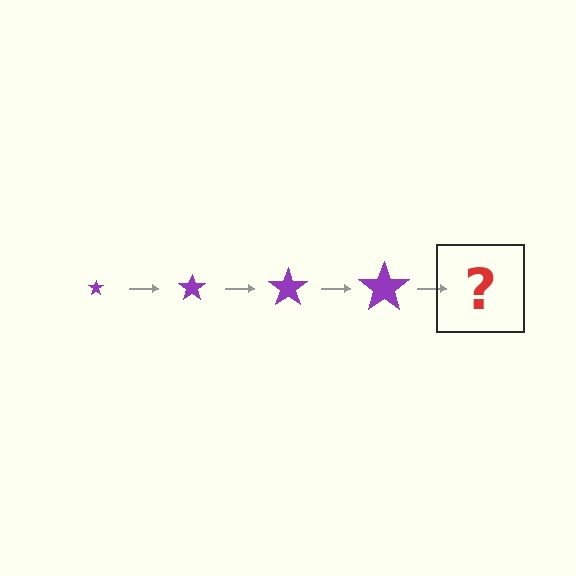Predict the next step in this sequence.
The next step is a purple star, larger than the previous one.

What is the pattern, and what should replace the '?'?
The pattern is that the star gets progressively larger each step. The '?' should be a purple star, larger than the previous one.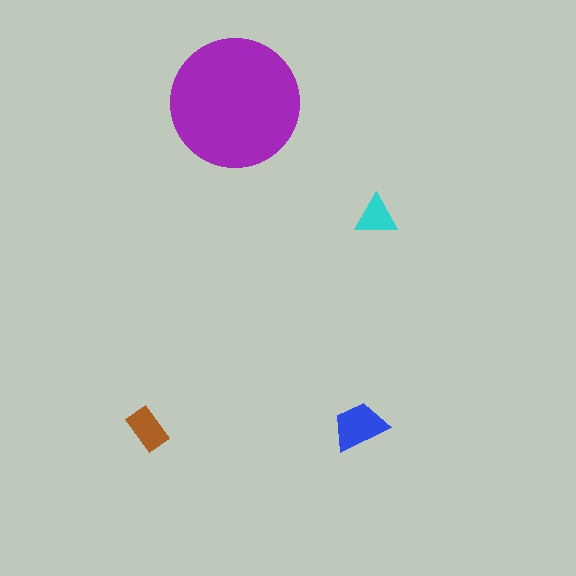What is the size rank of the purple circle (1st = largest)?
1st.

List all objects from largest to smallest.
The purple circle, the blue trapezoid, the brown rectangle, the cyan triangle.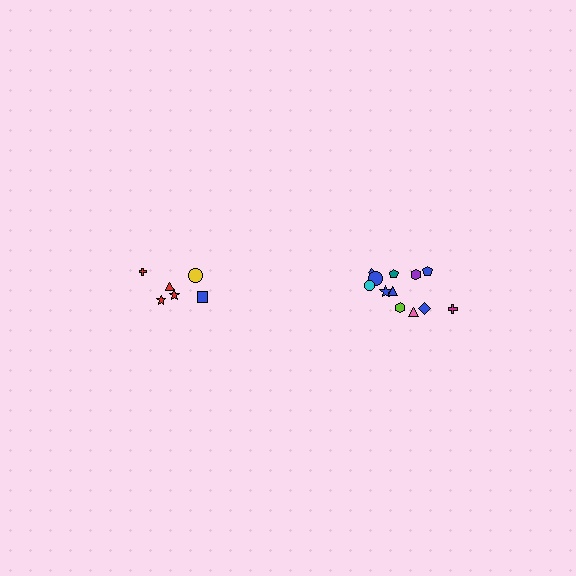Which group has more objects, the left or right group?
The right group.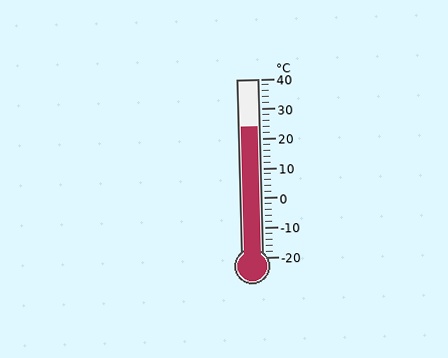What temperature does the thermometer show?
The thermometer shows approximately 24°C.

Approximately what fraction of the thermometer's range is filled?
The thermometer is filled to approximately 75% of its range.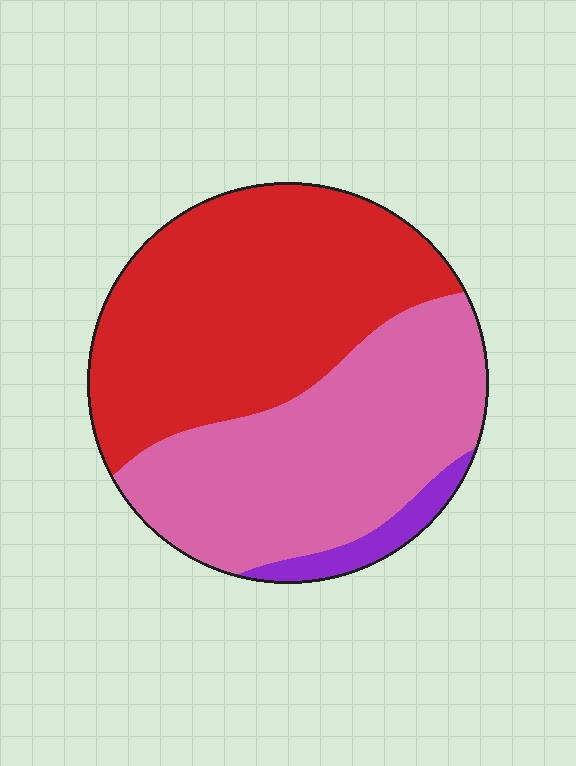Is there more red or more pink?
Red.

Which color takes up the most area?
Red, at roughly 50%.